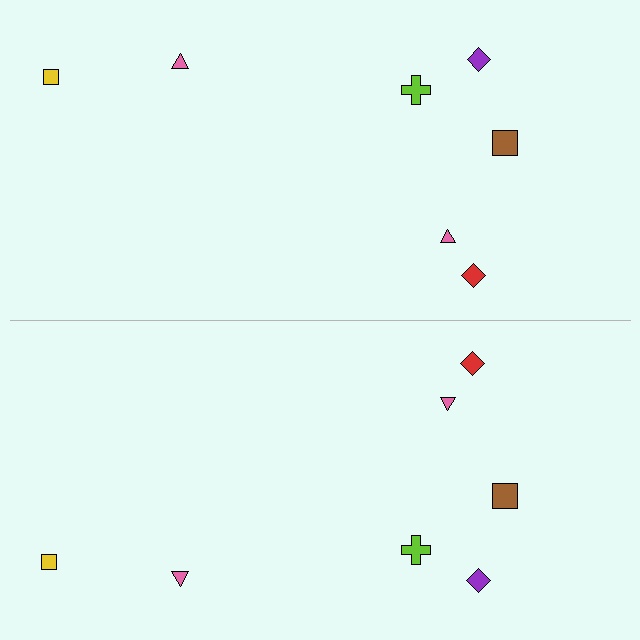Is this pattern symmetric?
Yes, this pattern has bilateral (reflection) symmetry.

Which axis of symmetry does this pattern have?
The pattern has a horizontal axis of symmetry running through the center of the image.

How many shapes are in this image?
There are 14 shapes in this image.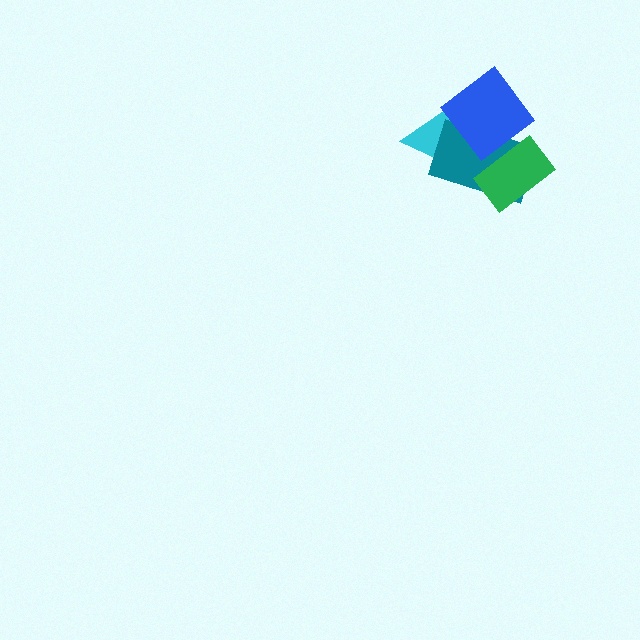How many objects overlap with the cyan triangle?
2 objects overlap with the cyan triangle.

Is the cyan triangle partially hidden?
Yes, it is partially covered by another shape.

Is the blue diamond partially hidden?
No, no other shape covers it.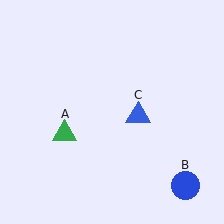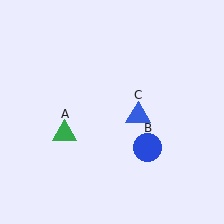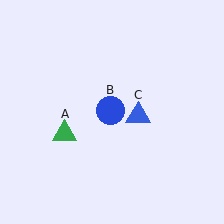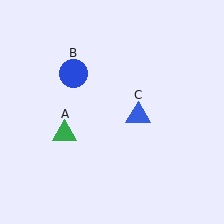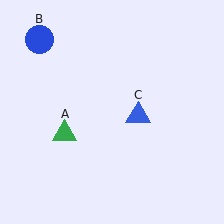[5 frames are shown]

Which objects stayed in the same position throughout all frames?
Green triangle (object A) and blue triangle (object C) remained stationary.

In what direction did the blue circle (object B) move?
The blue circle (object B) moved up and to the left.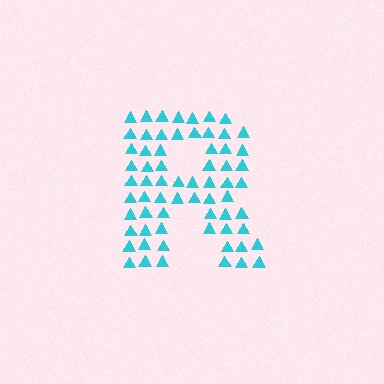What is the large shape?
The large shape is the letter R.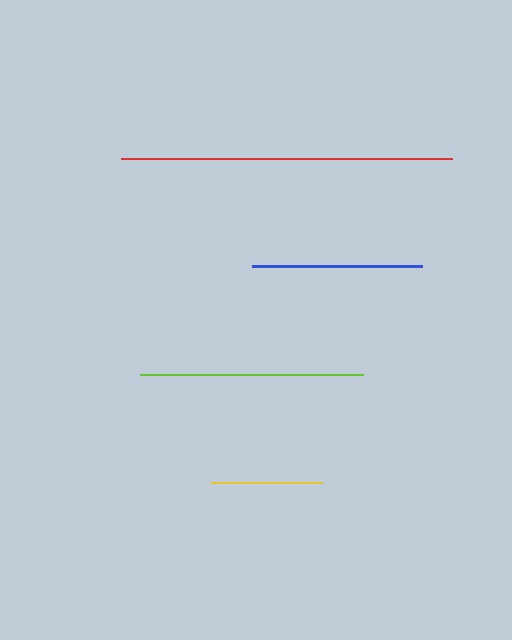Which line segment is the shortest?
The yellow line is the shortest at approximately 111 pixels.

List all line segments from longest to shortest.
From longest to shortest: red, lime, blue, yellow.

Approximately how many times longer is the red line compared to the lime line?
The red line is approximately 1.5 times the length of the lime line.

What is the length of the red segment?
The red segment is approximately 332 pixels long.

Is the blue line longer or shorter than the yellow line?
The blue line is longer than the yellow line.